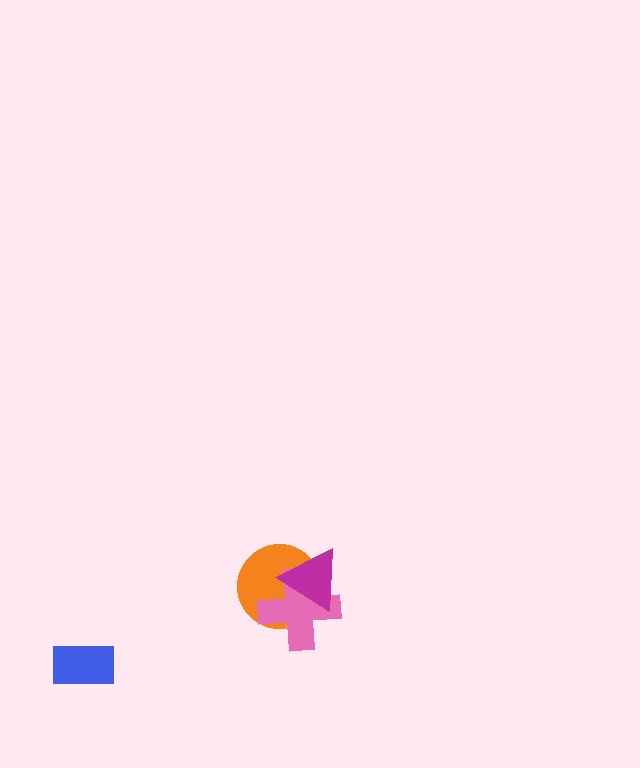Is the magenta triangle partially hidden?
No, no other shape covers it.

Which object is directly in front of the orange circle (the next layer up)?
The pink cross is directly in front of the orange circle.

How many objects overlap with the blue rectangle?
0 objects overlap with the blue rectangle.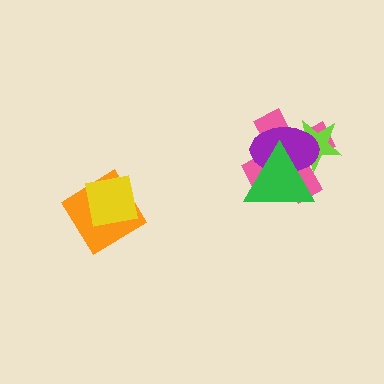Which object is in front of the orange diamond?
The yellow square is in front of the orange diamond.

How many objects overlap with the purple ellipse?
3 objects overlap with the purple ellipse.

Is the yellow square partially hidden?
No, no other shape covers it.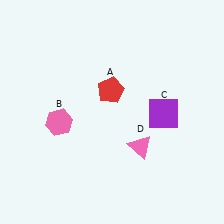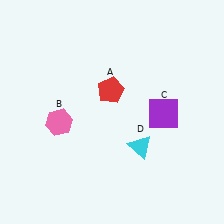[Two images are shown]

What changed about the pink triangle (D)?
In Image 1, D is pink. In Image 2, it changed to cyan.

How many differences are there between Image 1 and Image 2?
There is 1 difference between the two images.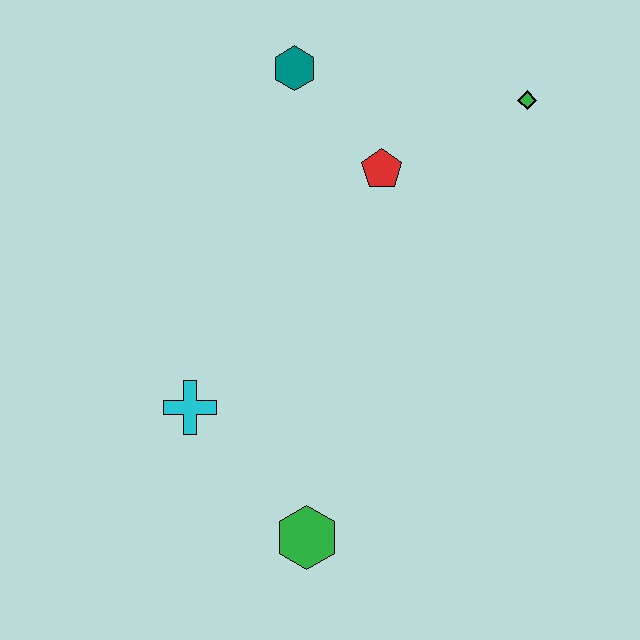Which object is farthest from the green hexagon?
The green diamond is farthest from the green hexagon.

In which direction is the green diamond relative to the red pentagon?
The green diamond is to the right of the red pentagon.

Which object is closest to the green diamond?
The red pentagon is closest to the green diamond.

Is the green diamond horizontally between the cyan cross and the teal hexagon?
No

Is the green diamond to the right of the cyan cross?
Yes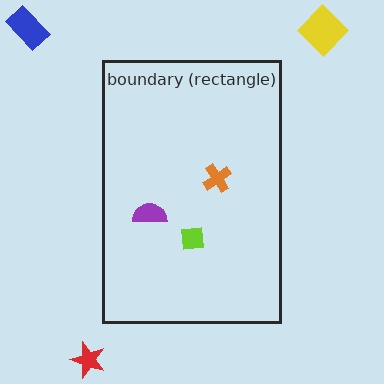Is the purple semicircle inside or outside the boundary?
Inside.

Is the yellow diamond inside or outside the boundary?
Outside.